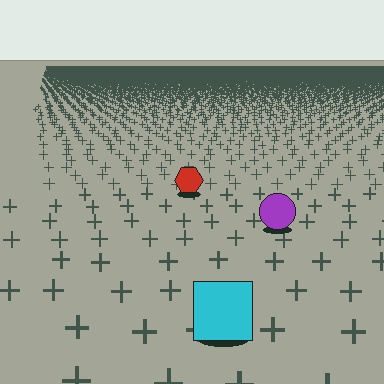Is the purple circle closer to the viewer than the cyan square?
No. The cyan square is closer — you can tell from the texture gradient: the ground texture is coarser near it.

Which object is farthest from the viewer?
The red hexagon is farthest from the viewer. It appears smaller and the ground texture around it is denser.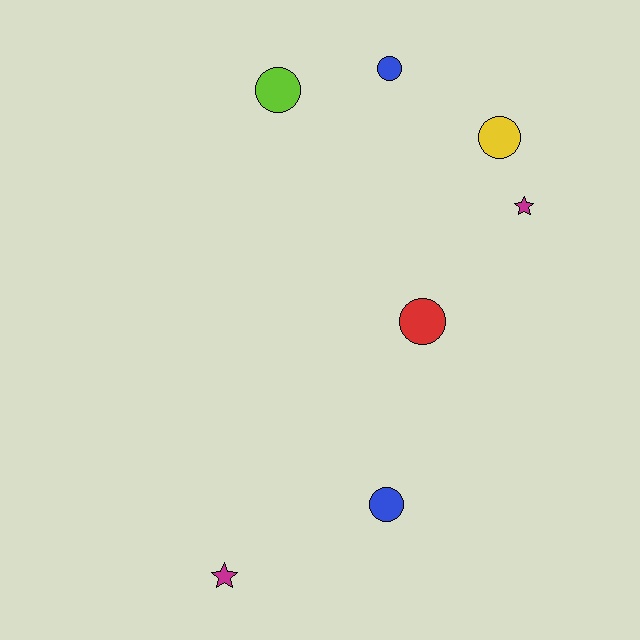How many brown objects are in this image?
There are no brown objects.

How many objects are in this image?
There are 7 objects.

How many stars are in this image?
There are 2 stars.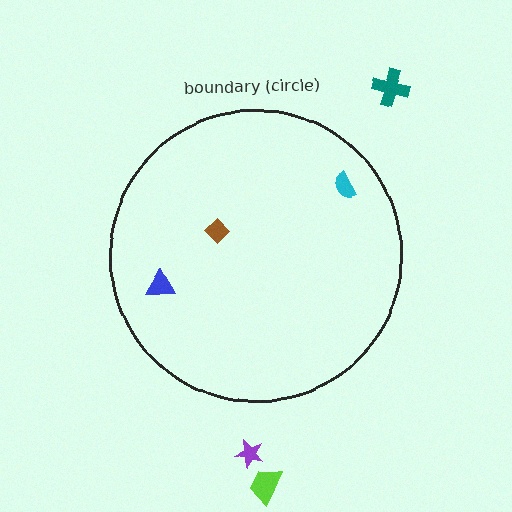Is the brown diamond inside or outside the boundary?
Inside.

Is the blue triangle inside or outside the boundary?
Inside.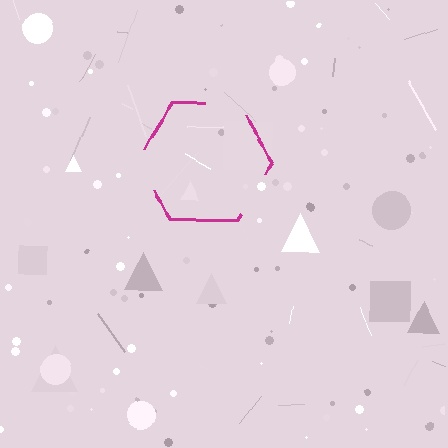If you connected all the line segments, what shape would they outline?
They would outline a hexagon.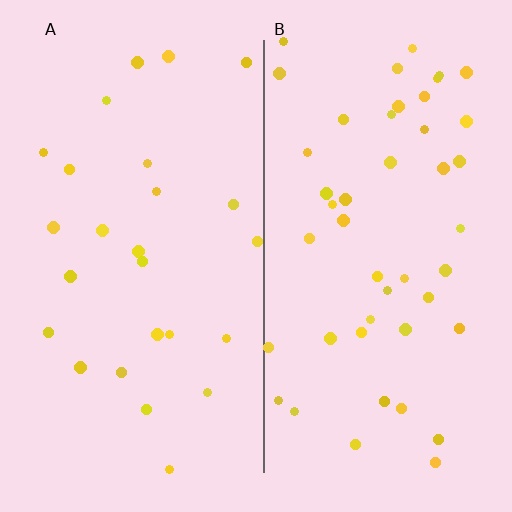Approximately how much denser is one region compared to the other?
Approximately 1.8× — region B over region A.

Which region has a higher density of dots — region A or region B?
B (the right).